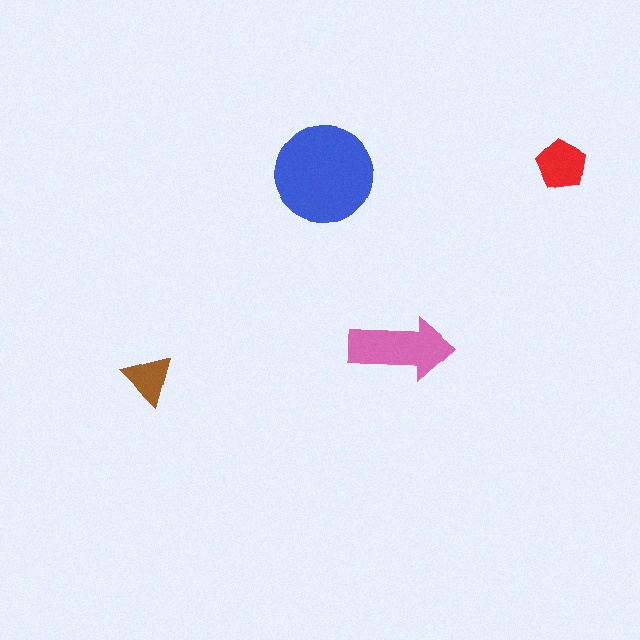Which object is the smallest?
The brown triangle.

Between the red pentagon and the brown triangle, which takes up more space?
The red pentagon.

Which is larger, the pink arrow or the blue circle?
The blue circle.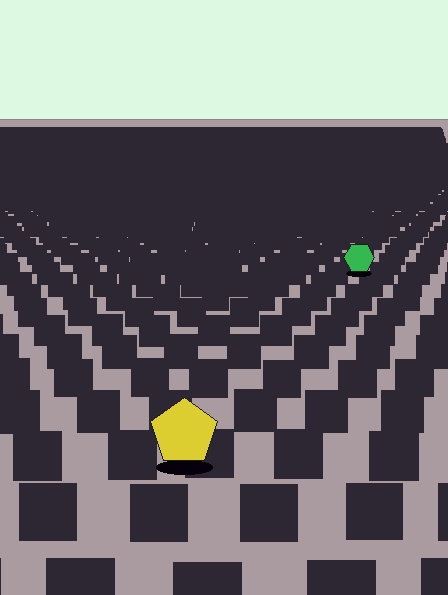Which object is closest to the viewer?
The yellow pentagon is closest. The texture marks near it are larger and more spread out.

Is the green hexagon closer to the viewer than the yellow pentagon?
No. The yellow pentagon is closer — you can tell from the texture gradient: the ground texture is coarser near it.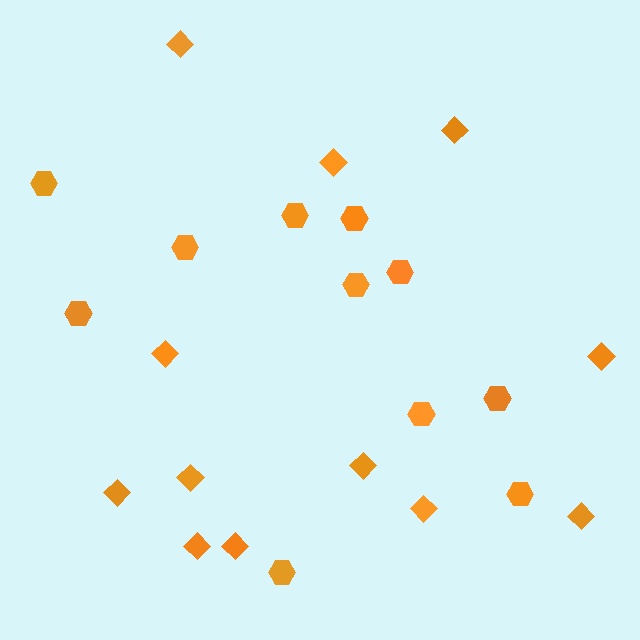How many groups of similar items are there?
There are 2 groups: one group of diamonds (12) and one group of hexagons (11).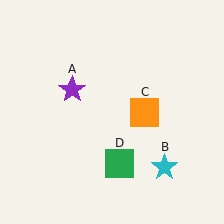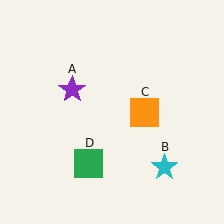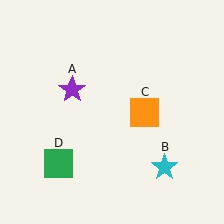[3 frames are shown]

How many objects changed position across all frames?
1 object changed position: green square (object D).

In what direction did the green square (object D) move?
The green square (object D) moved left.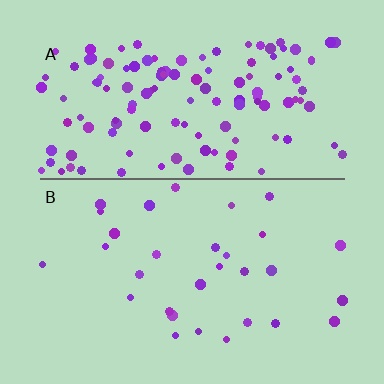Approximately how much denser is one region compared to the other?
Approximately 4.1× — region A over region B.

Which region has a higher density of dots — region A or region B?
A (the top).